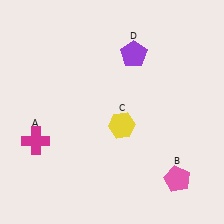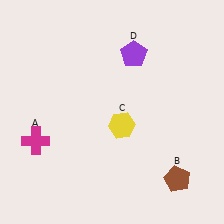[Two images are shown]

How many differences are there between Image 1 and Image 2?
There is 1 difference between the two images.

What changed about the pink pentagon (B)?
In Image 1, B is pink. In Image 2, it changed to brown.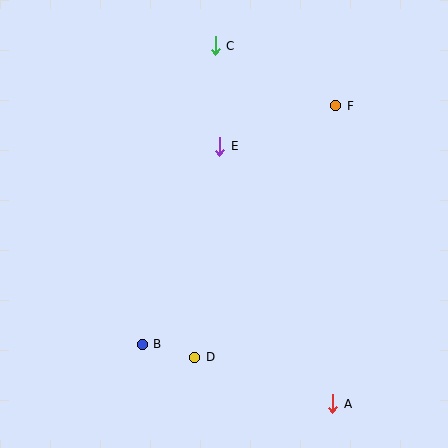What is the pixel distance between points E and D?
The distance between E and D is 213 pixels.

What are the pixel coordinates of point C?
Point C is at (215, 46).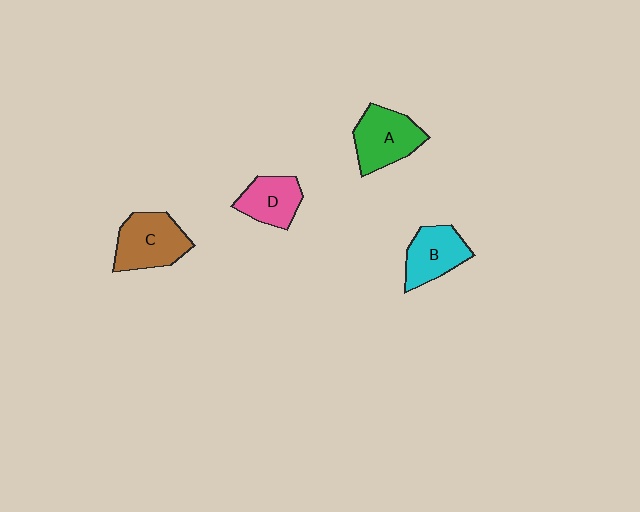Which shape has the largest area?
Shape C (brown).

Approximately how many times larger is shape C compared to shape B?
Approximately 1.2 times.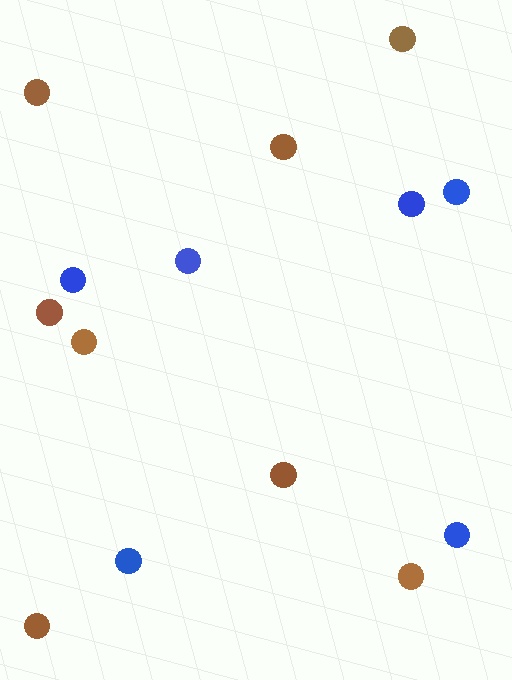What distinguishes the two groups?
There are 2 groups: one group of blue circles (6) and one group of brown circles (8).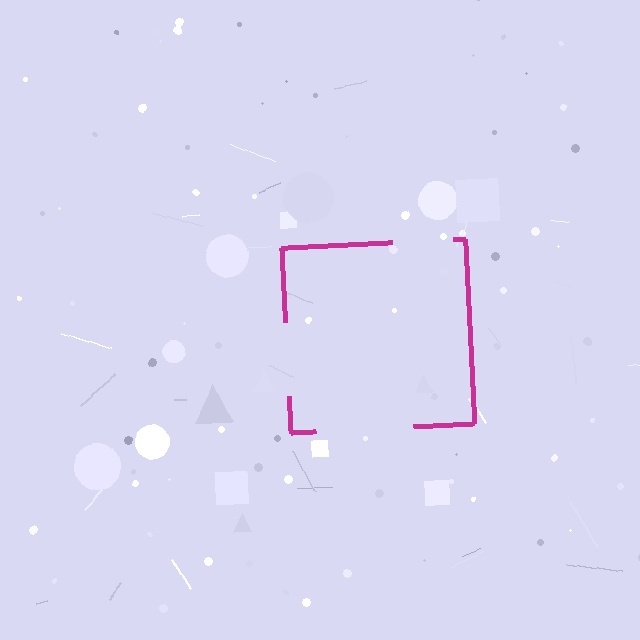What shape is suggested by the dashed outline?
The dashed outline suggests a square.